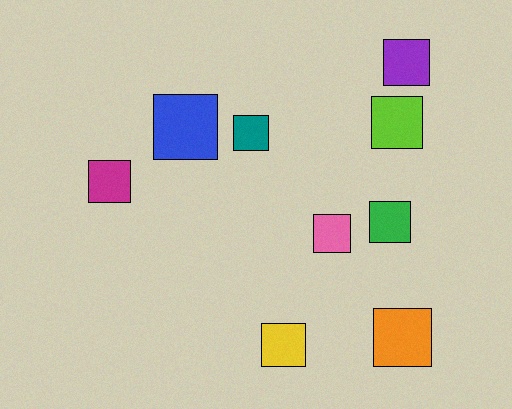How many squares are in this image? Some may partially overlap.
There are 9 squares.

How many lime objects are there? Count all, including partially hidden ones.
There is 1 lime object.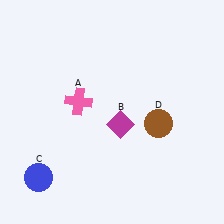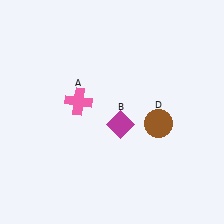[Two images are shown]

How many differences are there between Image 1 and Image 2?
There is 1 difference between the two images.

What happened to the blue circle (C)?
The blue circle (C) was removed in Image 2. It was in the bottom-left area of Image 1.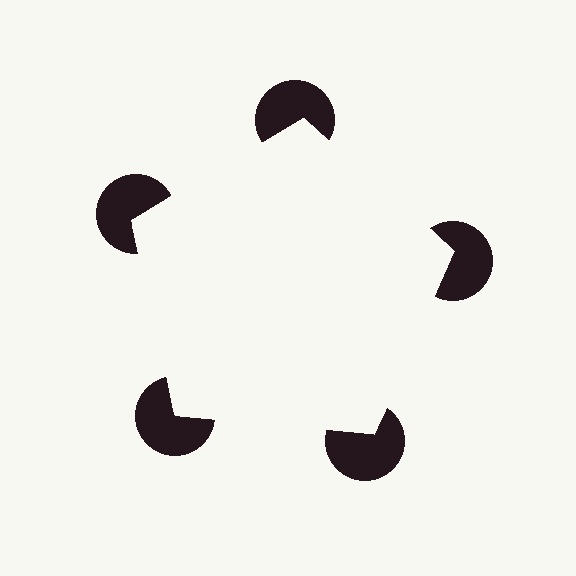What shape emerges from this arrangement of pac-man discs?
An illusory pentagon — its edges are inferred from the aligned wedge cuts in the pac-man discs, not physically drawn.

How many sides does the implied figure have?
5 sides.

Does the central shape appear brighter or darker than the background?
It typically appears slightly brighter than the background, even though no actual brightness change is drawn.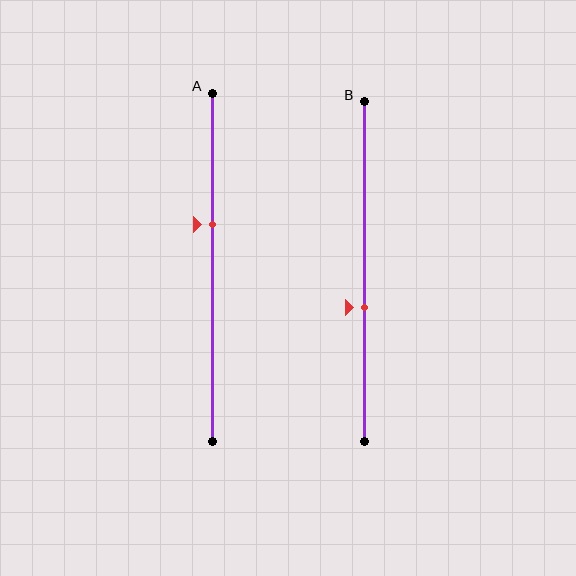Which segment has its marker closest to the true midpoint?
Segment B has its marker closest to the true midpoint.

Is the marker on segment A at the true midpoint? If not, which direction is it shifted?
No, the marker on segment A is shifted upward by about 12% of the segment length.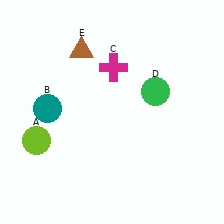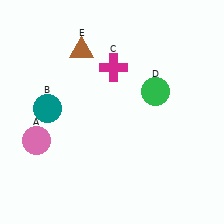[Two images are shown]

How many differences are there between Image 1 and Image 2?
There is 1 difference between the two images.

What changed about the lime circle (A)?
In Image 1, A is lime. In Image 2, it changed to pink.